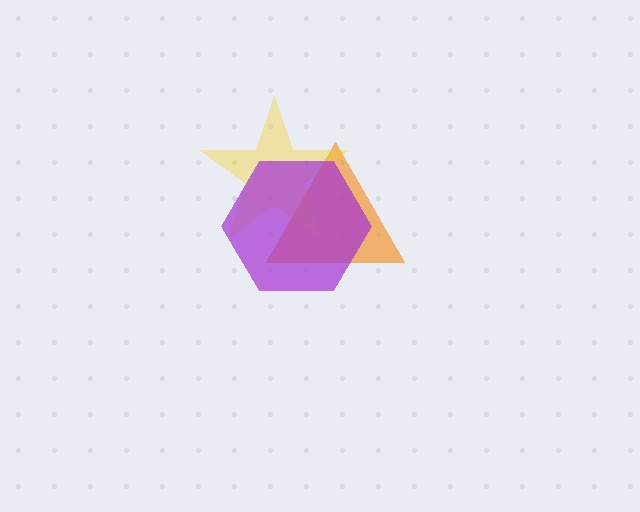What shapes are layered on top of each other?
The layered shapes are: an orange triangle, a yellow star, a purple hexagon.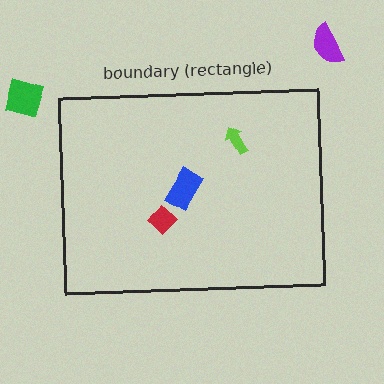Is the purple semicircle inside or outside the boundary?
Outside.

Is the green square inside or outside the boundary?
Outside.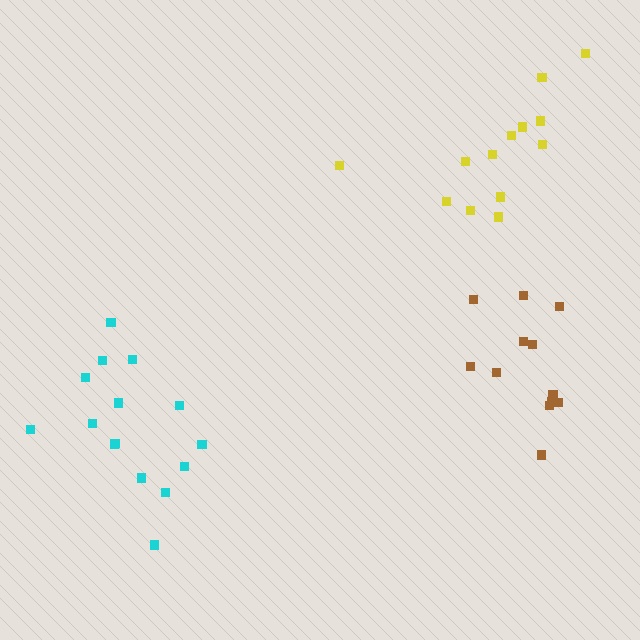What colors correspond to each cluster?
The clusters are colored: brown, cyan, yellow.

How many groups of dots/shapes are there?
There are 3 groups.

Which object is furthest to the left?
The cyan cluster is leftmost.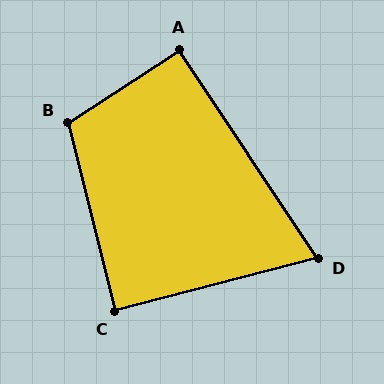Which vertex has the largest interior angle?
B, at approximately 109 degrees.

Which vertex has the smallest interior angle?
D, at approximately 71 degrees.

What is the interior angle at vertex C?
Approximately 89 degrees (approximately right).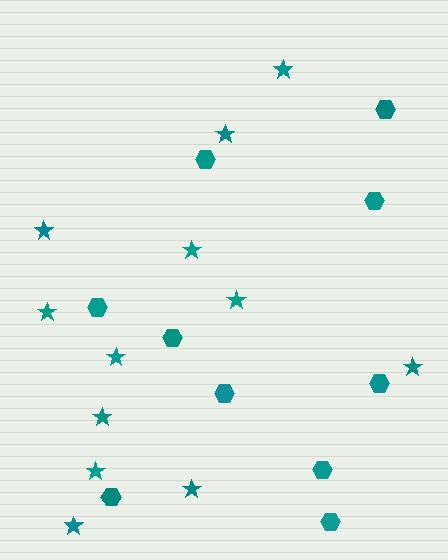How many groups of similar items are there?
There are 2 groups: one group of stars (12) and one group of hexagons (10).